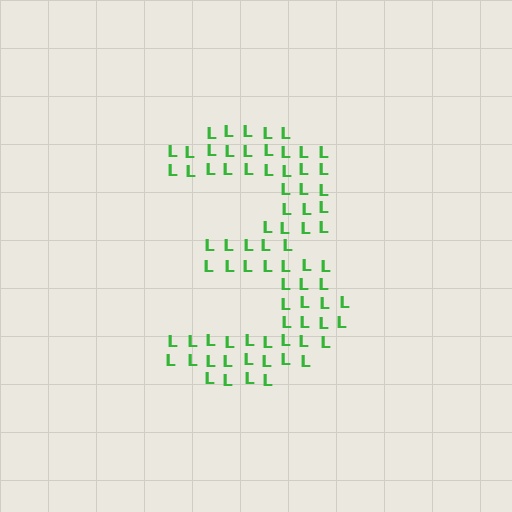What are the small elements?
The small elements are letter L's.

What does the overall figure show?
The overall figure shows the digit 3.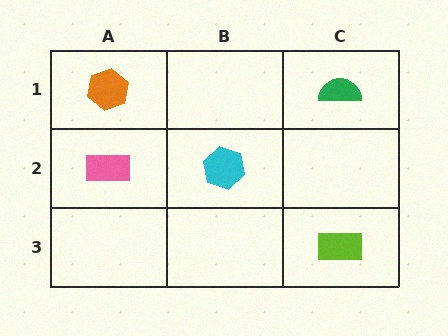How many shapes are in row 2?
2 shapes.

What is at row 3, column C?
A lime rectangle.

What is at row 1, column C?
A green semicircle.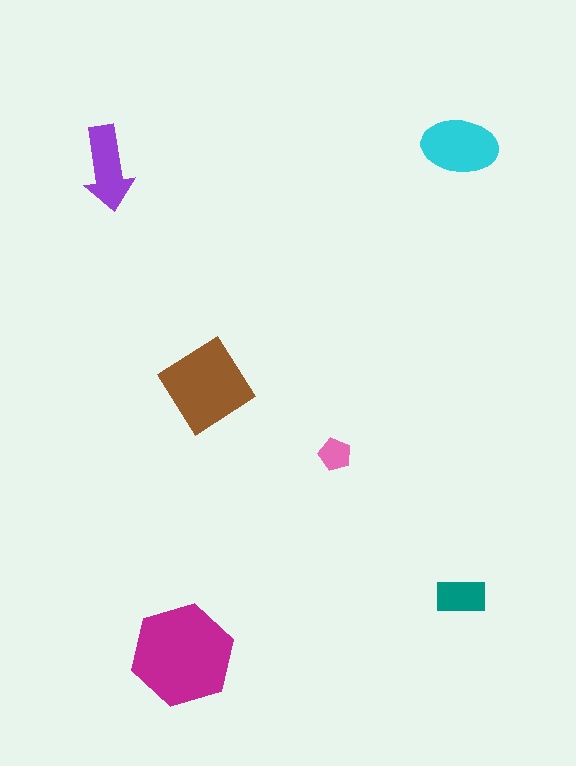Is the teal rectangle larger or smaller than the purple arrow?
Smaller.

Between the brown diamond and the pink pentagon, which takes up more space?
The brown diamond.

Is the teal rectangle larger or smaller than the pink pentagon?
Larger.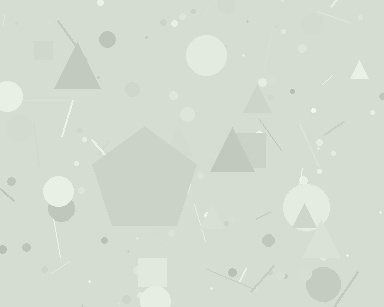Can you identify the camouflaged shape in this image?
The camouflaged shape is a pentagon.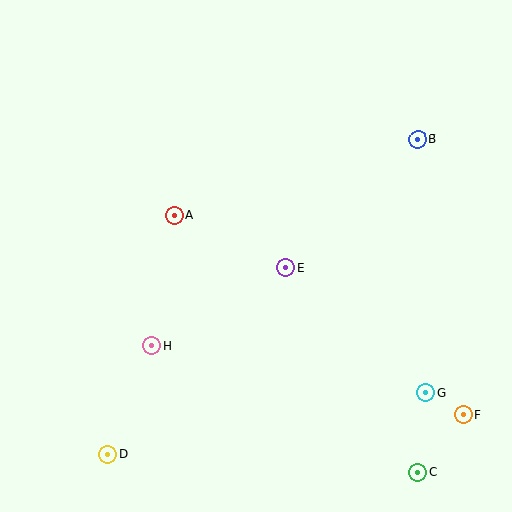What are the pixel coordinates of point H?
Point H is at (151, 345).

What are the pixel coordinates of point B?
Point B is at (418, 139).